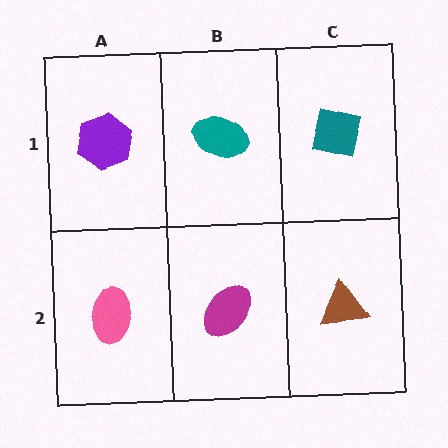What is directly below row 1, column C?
A brown triangle.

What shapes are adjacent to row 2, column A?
A purple hexagon (row 1, column A), a magenta ellipse (row 2, column B).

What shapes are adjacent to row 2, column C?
A teal square (row 1, column C), a magenta ellipse (row 2, column B).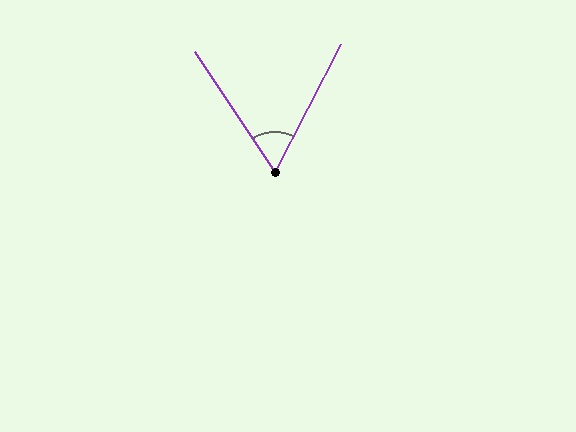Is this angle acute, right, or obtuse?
It is acute.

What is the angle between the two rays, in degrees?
Approximately 61 degrees.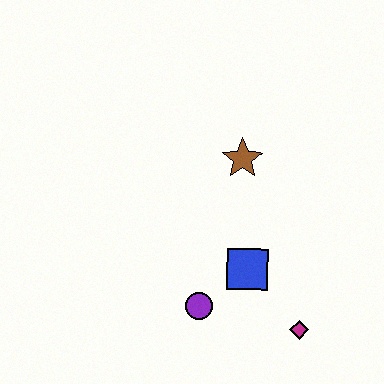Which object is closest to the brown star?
The blue square is closest to the brown star.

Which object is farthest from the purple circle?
The brown star is farthest from the purple circle.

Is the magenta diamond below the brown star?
Yes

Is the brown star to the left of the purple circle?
No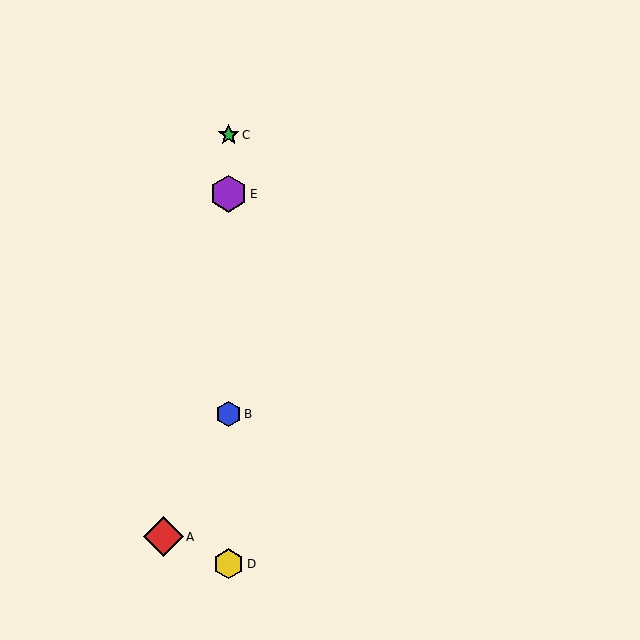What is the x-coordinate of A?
Object A is at x≈163.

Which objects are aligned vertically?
Objects B, C, D, E are aligned vertically.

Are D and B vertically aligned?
Yes, both are at x≈229.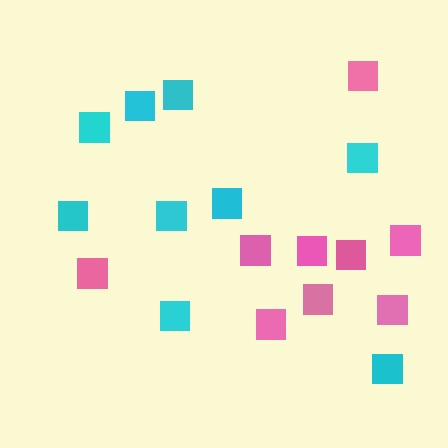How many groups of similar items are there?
There are 2 groups: one group of pink squares (9) and one group of cyan squares (9).